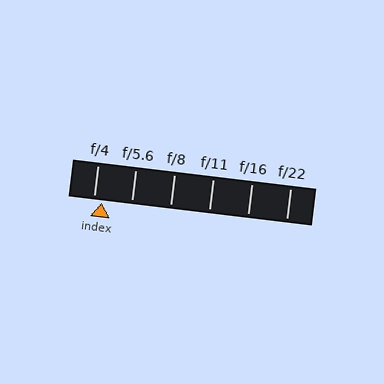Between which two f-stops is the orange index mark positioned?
The index mark is between f/4 and f/5.6.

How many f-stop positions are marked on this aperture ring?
There are 6 f-stop positions marked.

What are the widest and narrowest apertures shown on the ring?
The widest aperture shown is f/4 and the narrowest is f/22.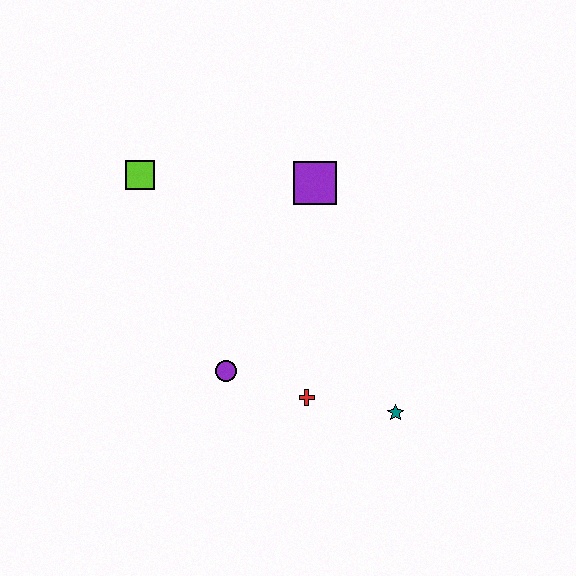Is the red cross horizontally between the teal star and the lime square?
Yes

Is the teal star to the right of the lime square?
Yes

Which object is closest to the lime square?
The purple square is closest to the lime square.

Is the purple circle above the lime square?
No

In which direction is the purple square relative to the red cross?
The purple square is above the red cross.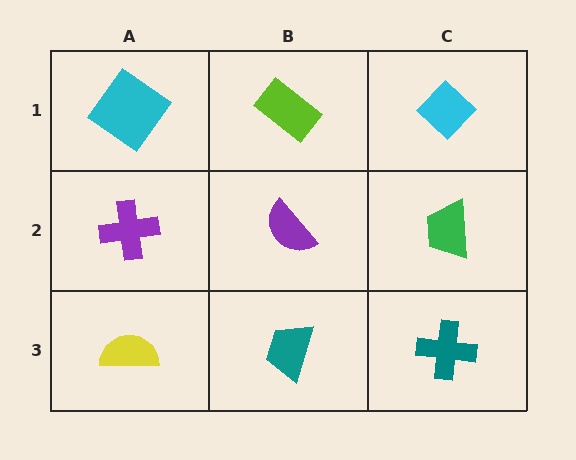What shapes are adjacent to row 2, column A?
A cyan diamond (row 1, column A), a yellow semicircle (row 3, column A), a purple semicircle (row 2, column B).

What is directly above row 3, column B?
A purple semicircle.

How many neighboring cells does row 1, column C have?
2.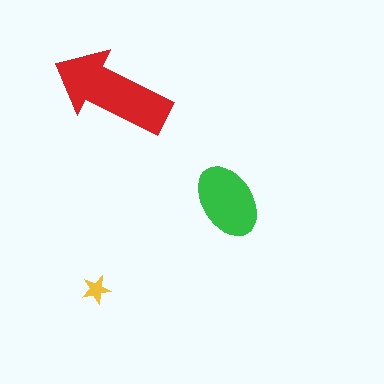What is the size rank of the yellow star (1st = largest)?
3rd.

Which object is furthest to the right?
The green ellipse is rightmost.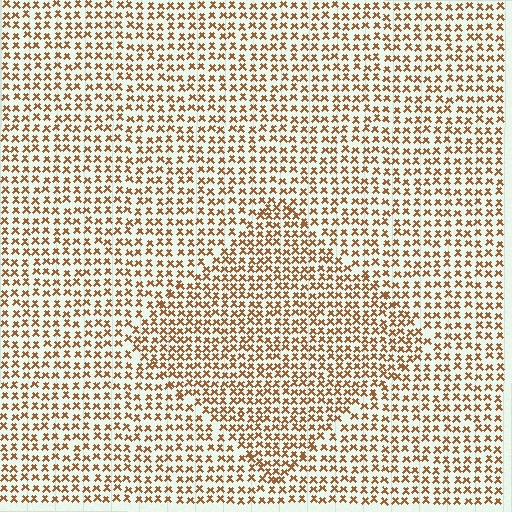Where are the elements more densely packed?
The elements are more densely packed inside the diamond boundary.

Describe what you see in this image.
The image contains small brown elements arranged at two different densities. A diamond-shaped region is visible where the elements are more densely packed than the surrounding area.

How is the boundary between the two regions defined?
The boundary is defined by a change in element density (approximately 1.4x ratio). All elements are the same color, size, and shape.